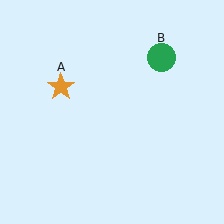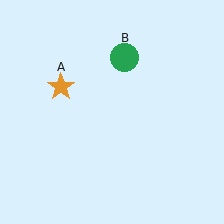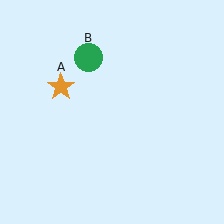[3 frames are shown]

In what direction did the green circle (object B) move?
The green circle (object B) moved left.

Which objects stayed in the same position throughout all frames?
Orange star (object A) remained stationary.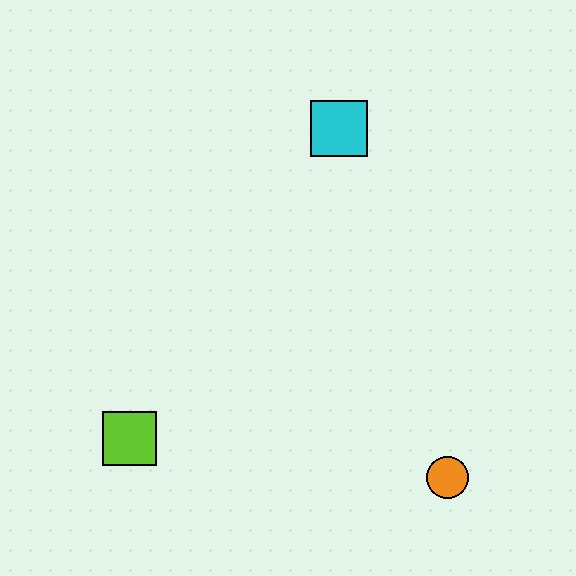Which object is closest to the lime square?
The orange circle is closest to the lime square.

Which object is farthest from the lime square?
The cyan square is farthest from the lime square.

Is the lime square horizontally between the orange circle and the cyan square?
No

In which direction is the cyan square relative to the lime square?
The cyan square is above the lime square.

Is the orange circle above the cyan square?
No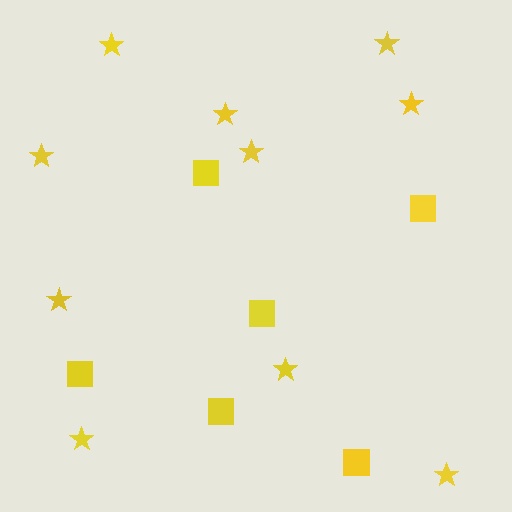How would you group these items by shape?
There are 2 groups: one group of squares (6) and one group of stars (10).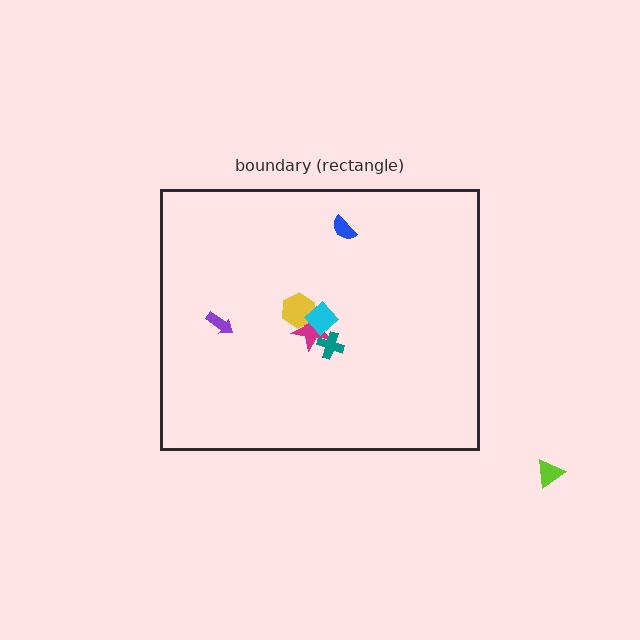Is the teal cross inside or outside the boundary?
Inside.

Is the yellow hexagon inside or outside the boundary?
Inside.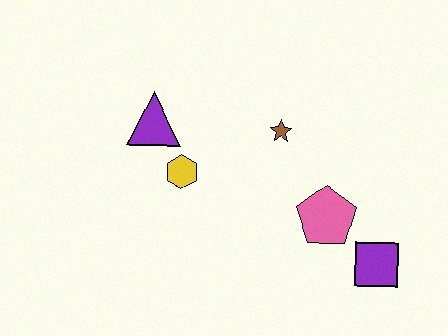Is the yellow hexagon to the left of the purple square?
Yes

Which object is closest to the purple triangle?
The yellow hexagon is closest to the purple triangle.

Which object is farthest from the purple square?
The purple triangle is farthest from the purple square.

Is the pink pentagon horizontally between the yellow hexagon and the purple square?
Yes